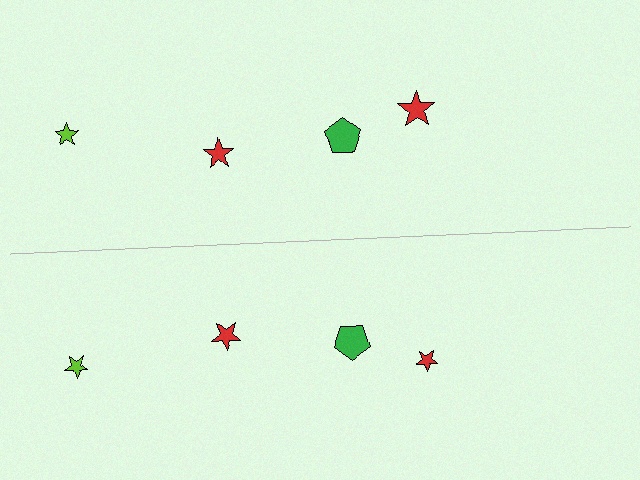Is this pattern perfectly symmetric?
No, the pattern is not perfectly symmetric. The red star on the bottom side has a different size than its mirror counterpart.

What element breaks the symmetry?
The red star on the bottom side has a different size than its mirror counterpart.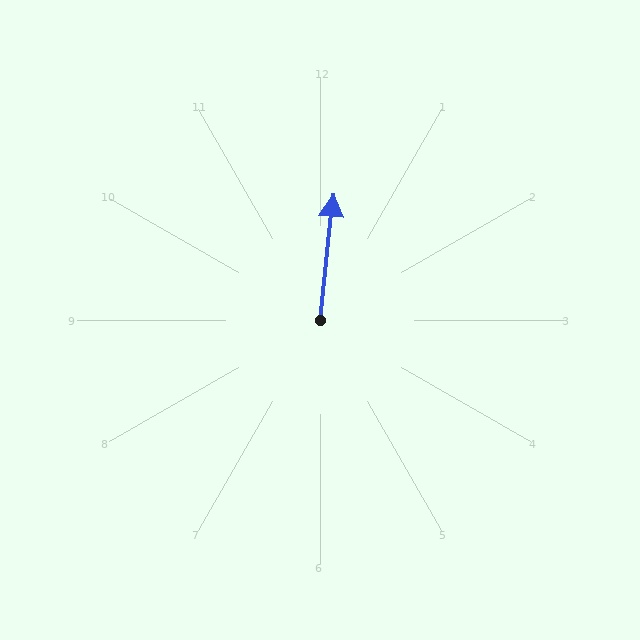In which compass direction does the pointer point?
North.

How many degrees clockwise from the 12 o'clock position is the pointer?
Approximately 6 degrees.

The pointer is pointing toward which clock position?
Roughly 12 o'clock.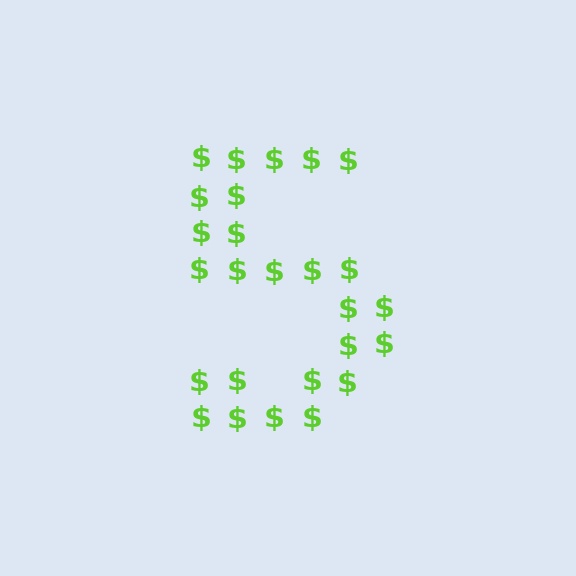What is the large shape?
The large shape is the digit 5.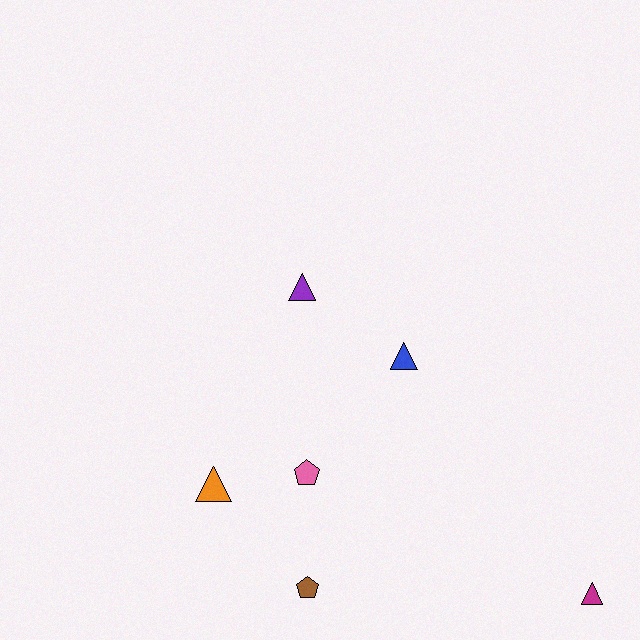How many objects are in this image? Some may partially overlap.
There are 6 objects.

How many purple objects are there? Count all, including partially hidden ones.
There is 1 purple object.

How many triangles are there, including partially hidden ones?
There are 4 triangles.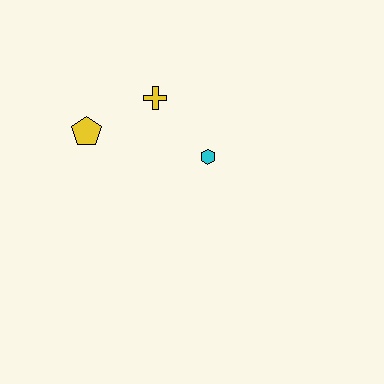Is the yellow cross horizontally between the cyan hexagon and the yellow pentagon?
Yes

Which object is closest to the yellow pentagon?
The yellow cross is closest to the yellow pentagon.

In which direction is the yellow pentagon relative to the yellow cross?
The yellow pentagon is to the left of the yellow cross.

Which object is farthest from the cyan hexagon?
The yellow pentagon is farthest from the cyan hexagon.